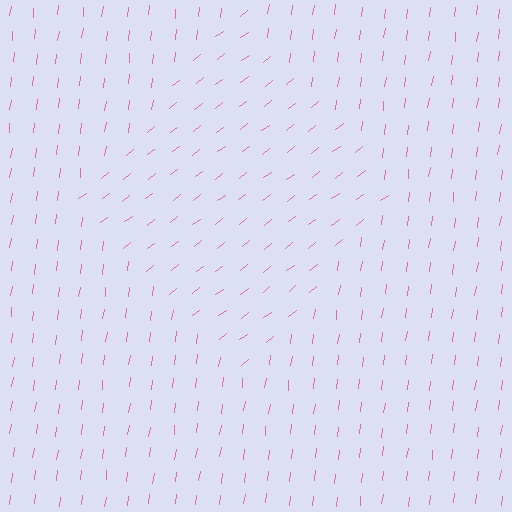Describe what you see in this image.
The image is filled with small pink line segments. A diamond region in the image has lines oriented differently from the surrounding lines, creating a visible texture boundary.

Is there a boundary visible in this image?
Yes, there is a texture boundary formed by a change in line orientation.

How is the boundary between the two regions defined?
The boundary is defined purely by a change in line orientation (approximately 45 degrees difference). All lines are the same color and thickness.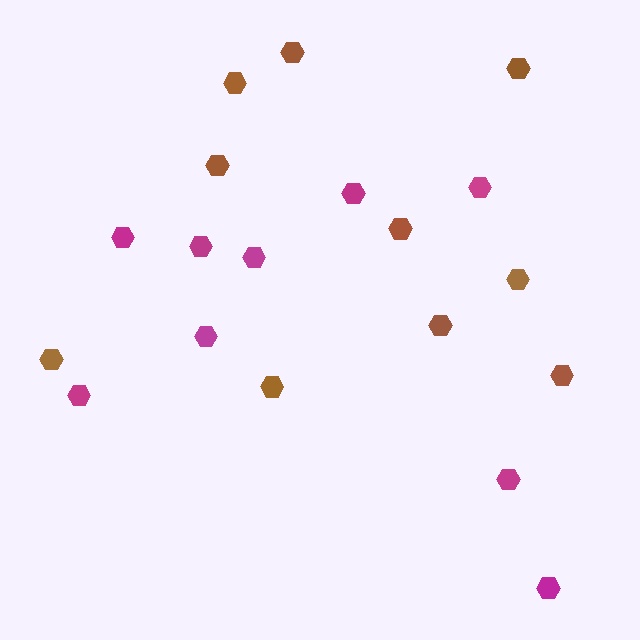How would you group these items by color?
There are 2 groups: one group of brown hexagons (10) and one group of magenta hexagons (9).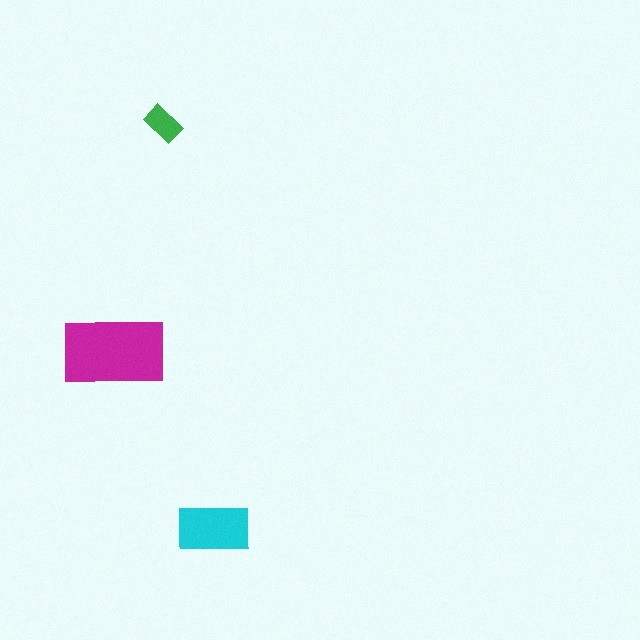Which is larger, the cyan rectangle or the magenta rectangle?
The magenta one.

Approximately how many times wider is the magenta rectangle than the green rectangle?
About 3 times wider.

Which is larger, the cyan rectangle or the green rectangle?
The cyan one.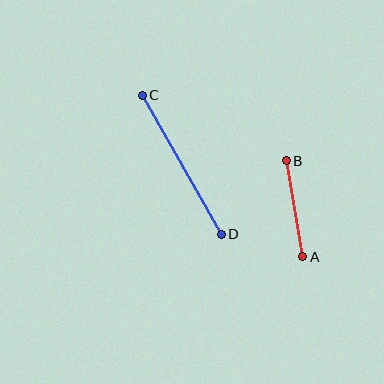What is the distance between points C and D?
The distance is approximately 159 pixels.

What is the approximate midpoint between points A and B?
The midpoint is at approximately (295, 209) pixels.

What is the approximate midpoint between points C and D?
The midpoint is at approximately (182, 165) pixels.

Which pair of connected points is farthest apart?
Points C and D are farthest apart.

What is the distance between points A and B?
The distance is approximately 97 pixels.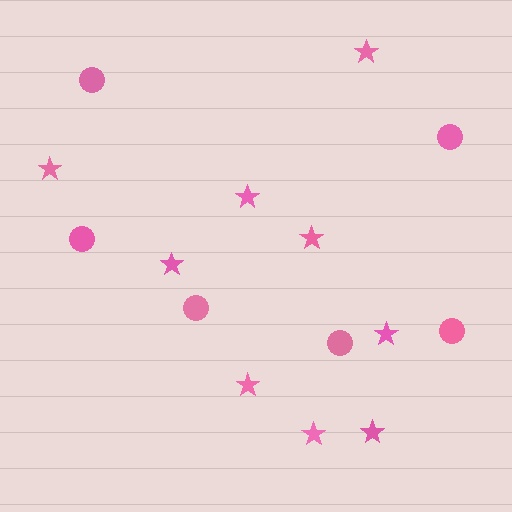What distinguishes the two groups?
There are 2 groups: one group of circles (6) and one group of stars (9).